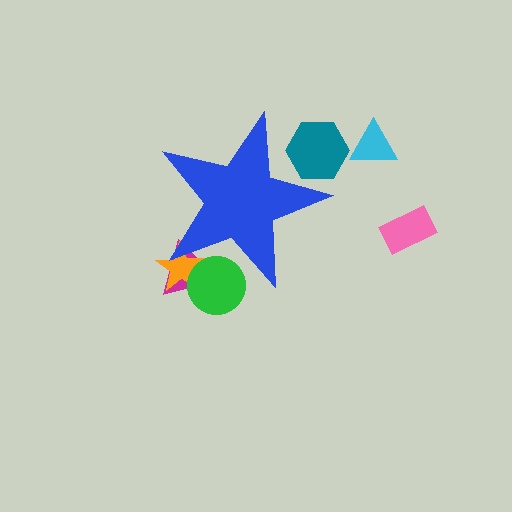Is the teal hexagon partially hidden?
Yes, the teal hexagon is partially hidden behind the blue star.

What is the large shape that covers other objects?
A blue star.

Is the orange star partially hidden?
Yes, the orange star is partially hidden behind the blue star.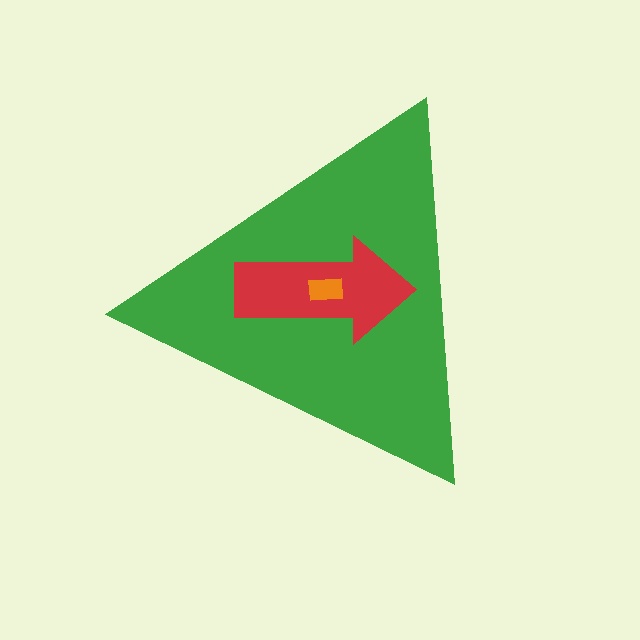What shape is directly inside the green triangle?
The red arrow.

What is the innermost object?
The orange rectangle.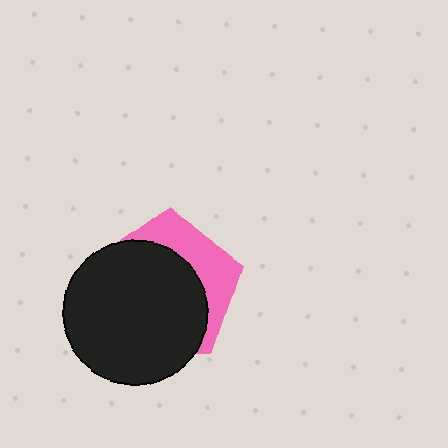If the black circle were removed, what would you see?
You would see the complete pink pentagon.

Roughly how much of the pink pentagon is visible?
A small part of it is visible (roughly 32%).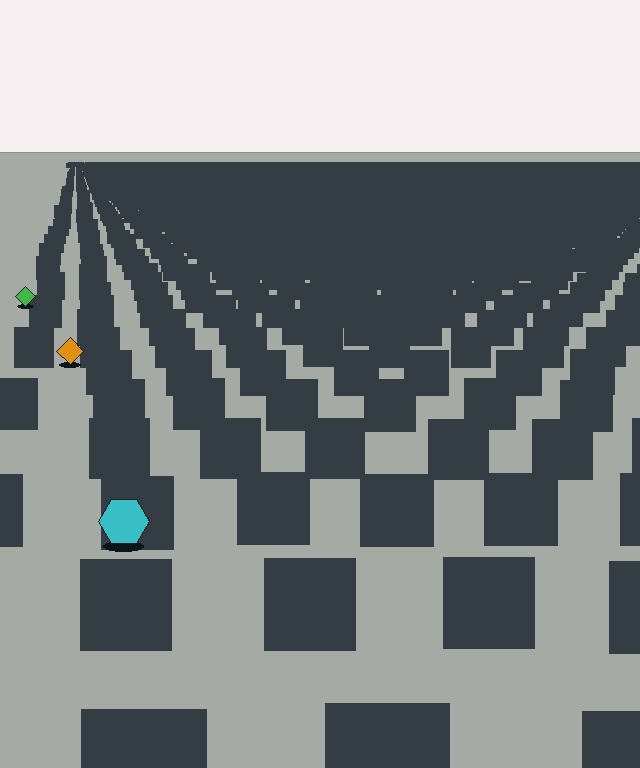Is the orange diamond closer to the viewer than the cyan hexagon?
No. The cyan hexagon is closer — you can tell from the texture gradient: the ground texture is coarser near it.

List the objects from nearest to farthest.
From nearest to farthest: the cyan hexagon, the orange diamond, the green diamond.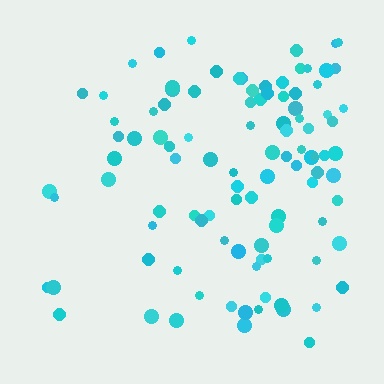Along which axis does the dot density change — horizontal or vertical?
Horizontal.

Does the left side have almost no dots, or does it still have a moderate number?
Still a moderate number, just noticeably fewer than the right.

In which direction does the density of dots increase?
From left to right, with the right side densest.